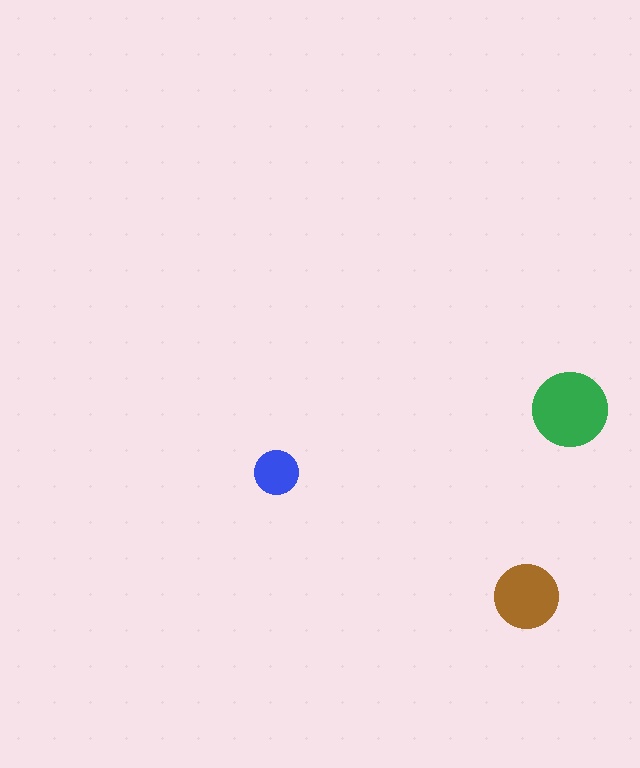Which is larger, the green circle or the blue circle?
The green one.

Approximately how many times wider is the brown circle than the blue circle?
About 1.5 times wider.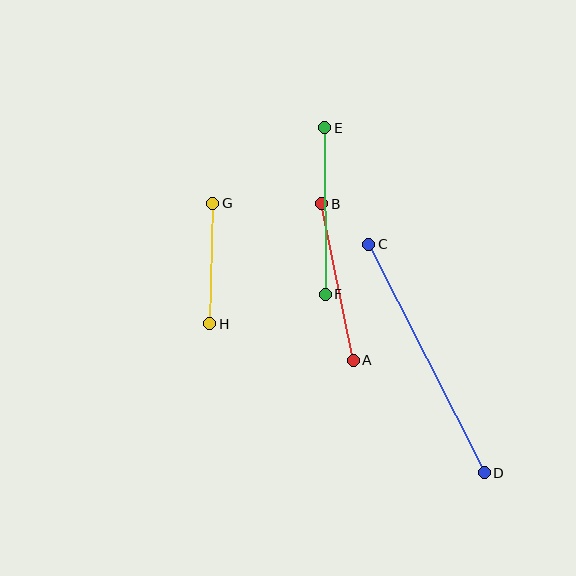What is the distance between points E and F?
The distance is approximately 166 pixels.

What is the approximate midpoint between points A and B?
The midpoint is at approximately (338, 282) pixels.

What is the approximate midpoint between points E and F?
The midpoint is at approximately (325, 211) pixels.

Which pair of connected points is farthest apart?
Points C and D are farthest apart.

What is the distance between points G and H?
The distance is approximately 121 pixels.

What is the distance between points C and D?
The distance is approximately 256 pixels.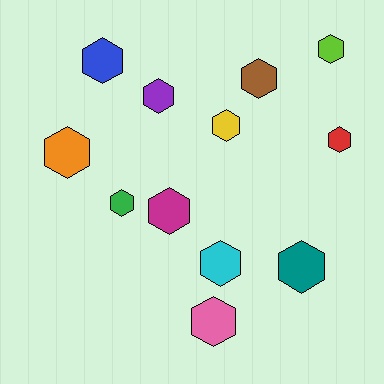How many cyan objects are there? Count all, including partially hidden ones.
There is 1 cyan object.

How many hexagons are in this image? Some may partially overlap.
There are 12 hexagons.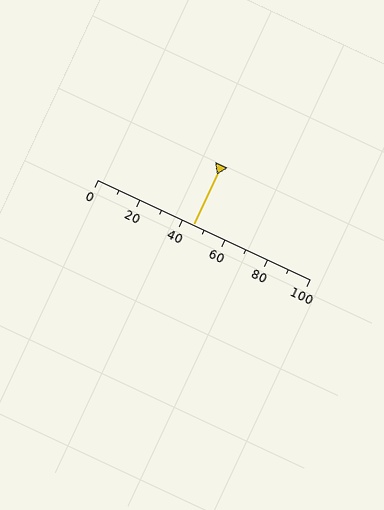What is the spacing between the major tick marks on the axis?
The major ticks are spaced 20 apart.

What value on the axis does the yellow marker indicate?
The marker indicates approximately 45.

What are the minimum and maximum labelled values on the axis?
The axis runs from 0 to 100.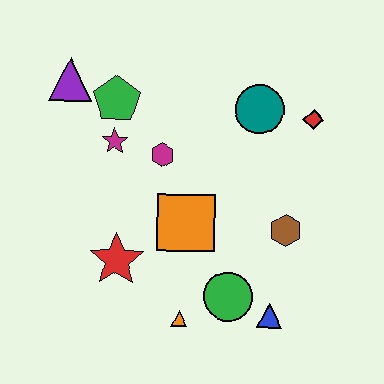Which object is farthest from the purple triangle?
The blue triangle is farthest from the purple triangle.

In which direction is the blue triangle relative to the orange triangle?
The blue triangle is to the right of the orange triangle.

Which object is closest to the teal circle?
The red diamond is closest to the teal circle.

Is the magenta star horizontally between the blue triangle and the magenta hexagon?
No